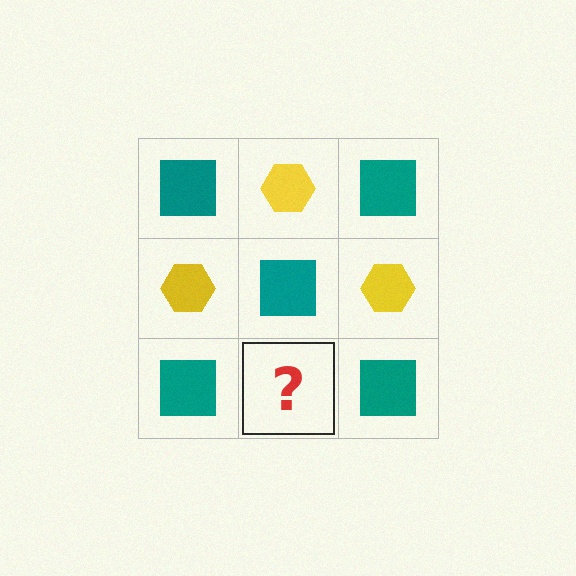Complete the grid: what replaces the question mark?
The question mark should be replaced with a yellow hexagon.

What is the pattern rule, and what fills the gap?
The rule is that it alternates teal square and yellow hexagon in a checkerboard pattern. The gap should be filled with a yellow hexagon.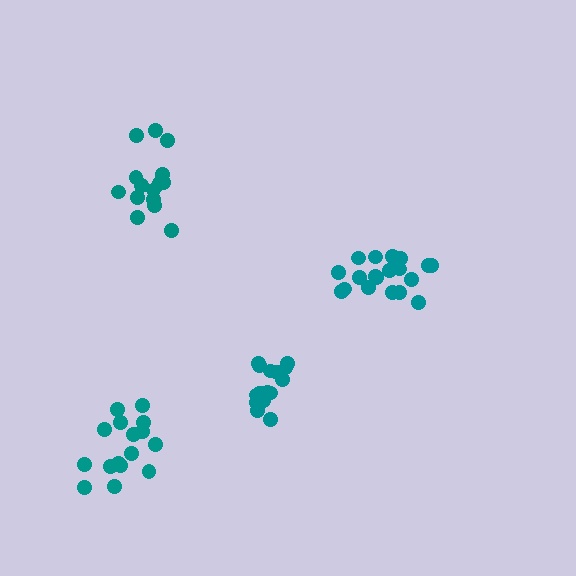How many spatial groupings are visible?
There are 4 spatial groupings.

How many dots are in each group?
Group 1: 15 dots, Group 2: 16 dots, Group 3: 19 dots, Group 4: 16 dots (66 total).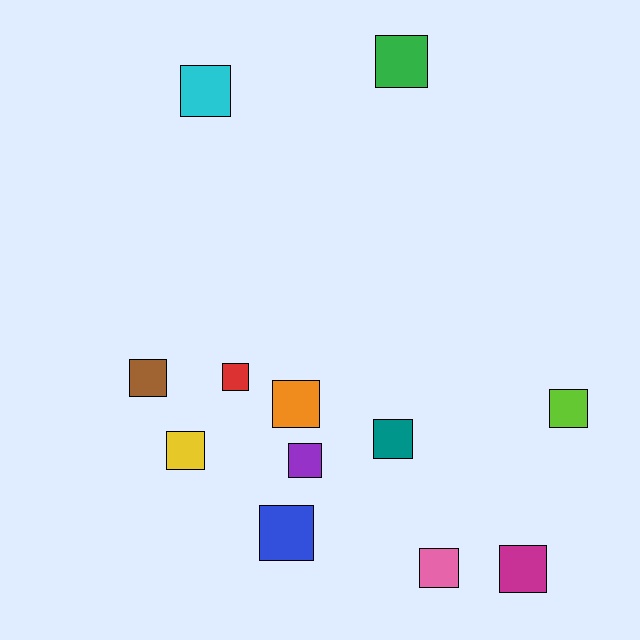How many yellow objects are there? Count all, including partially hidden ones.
There is 1 yellow object.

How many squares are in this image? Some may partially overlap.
There are 12 squares.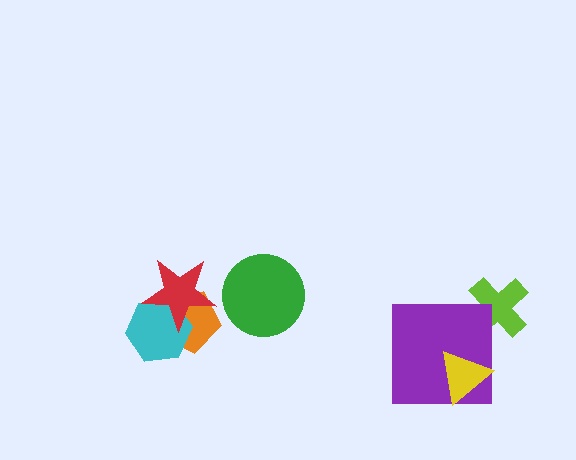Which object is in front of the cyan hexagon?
The red star is in front of the cyan hexagon.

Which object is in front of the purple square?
The yellow triangle is in front of the purple square.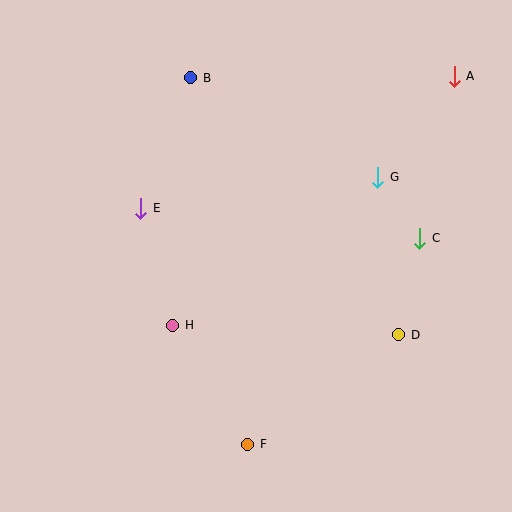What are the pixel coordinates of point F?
Point F is at (248, 444).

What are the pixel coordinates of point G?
Point G is at (378, 177).